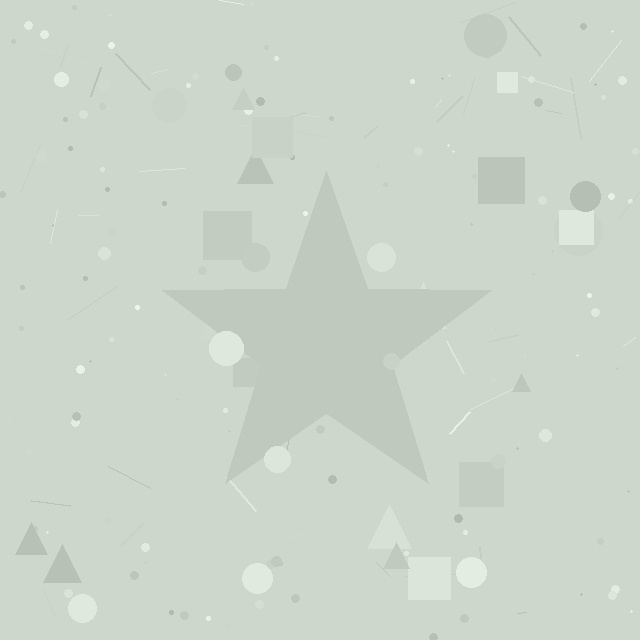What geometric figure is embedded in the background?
A star is embedded in the background.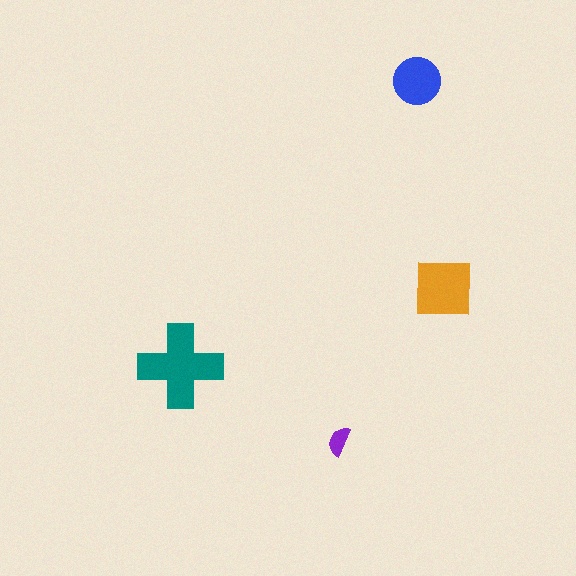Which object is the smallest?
The purple semicircle.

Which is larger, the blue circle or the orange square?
The orange square.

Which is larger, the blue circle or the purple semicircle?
The blue circle.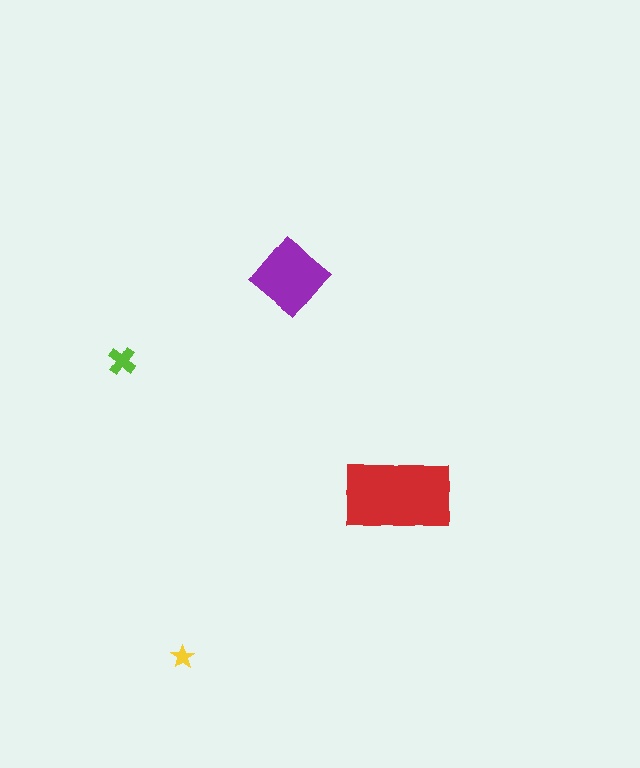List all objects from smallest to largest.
The yellow star, the lime cross, the purple diamond, the red rectangle.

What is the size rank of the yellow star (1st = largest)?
4th.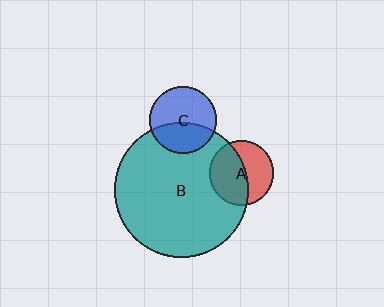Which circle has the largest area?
Circle B (teal).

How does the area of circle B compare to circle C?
Approximately 4.0 times.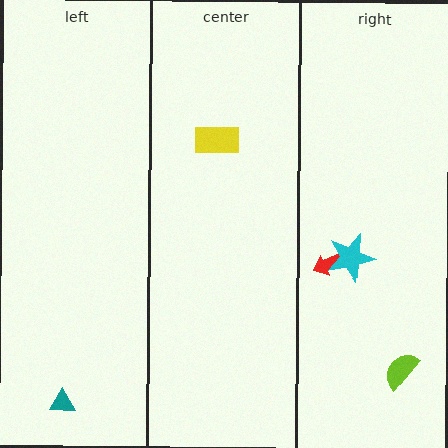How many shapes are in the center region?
1.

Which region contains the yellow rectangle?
The center region.